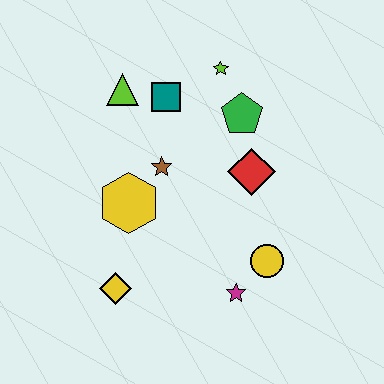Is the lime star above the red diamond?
Yes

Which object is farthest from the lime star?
The yellow diamond is farthest from the lime star.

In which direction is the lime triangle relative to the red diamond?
The lime triangle is to the left of the red diamond.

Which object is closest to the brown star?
The yellow hexagon is closest to the brown star.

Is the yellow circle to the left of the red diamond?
No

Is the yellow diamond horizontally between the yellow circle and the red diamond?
No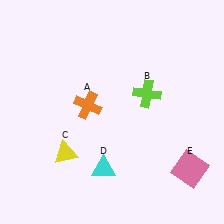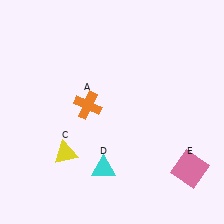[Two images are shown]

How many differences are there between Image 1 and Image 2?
There is 1 difference between the two images.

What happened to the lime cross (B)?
The lime cross (B) was removed in Image 2. It was in the top-right area of Image 1.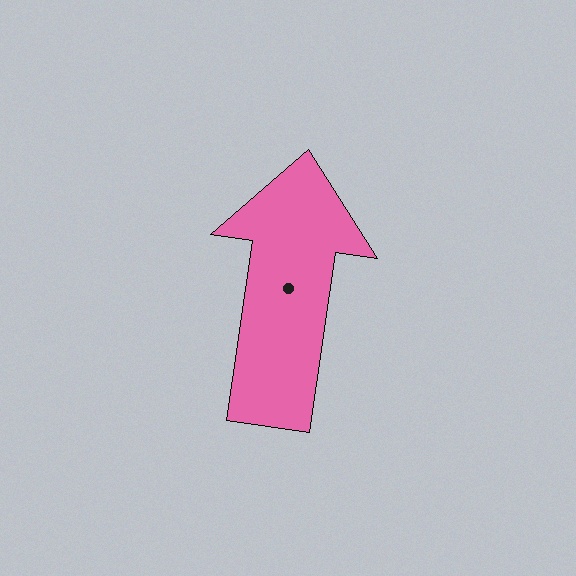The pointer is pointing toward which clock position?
Roughly 12 o'clock.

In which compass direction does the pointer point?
North.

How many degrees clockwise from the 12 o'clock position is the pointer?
Approximately 8 degrees.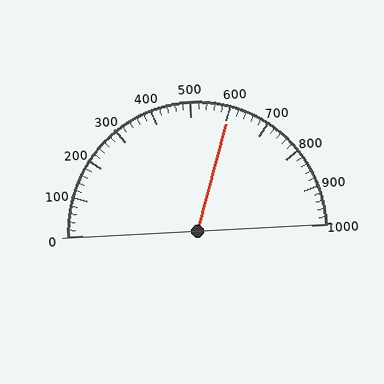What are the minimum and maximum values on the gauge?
The gauge ranges from 0 to 1000.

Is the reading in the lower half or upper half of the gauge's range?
The reading is in the upper half of the range (0 to 1000).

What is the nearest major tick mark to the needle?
The nearest major tick mark is 600.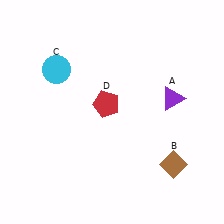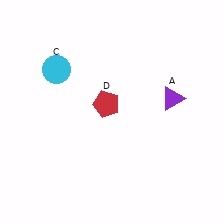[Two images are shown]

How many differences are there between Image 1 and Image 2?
There is 1 difference between the two images.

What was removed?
The brown diamond (B) was removed in Image 2.